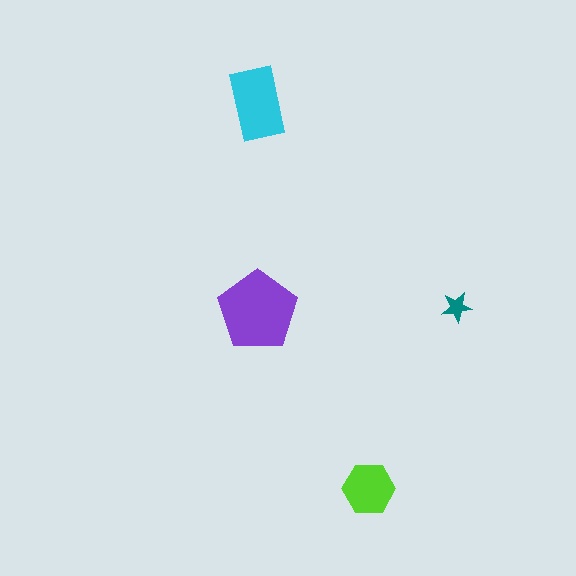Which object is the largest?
The purple pentagon.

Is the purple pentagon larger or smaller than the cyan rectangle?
Larger.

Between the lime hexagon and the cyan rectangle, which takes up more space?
The cyan rectangle.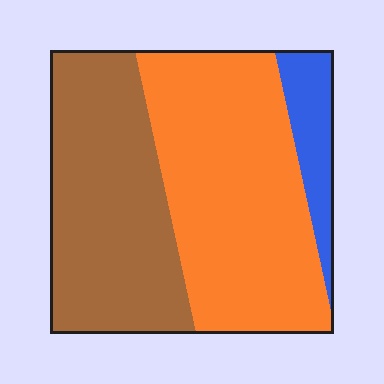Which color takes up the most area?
Orange, at roughly 50%.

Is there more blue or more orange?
Orange.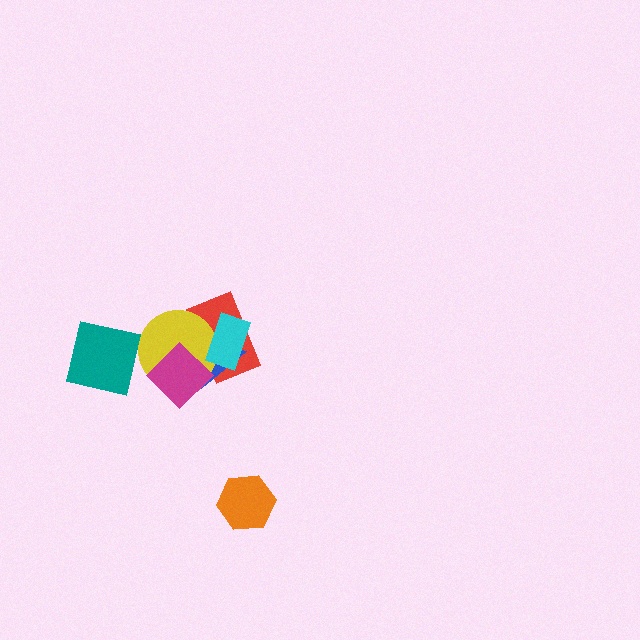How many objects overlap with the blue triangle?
4 objects overlap with the blue triangle.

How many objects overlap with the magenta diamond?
3 objects overlap with the magenta diamond.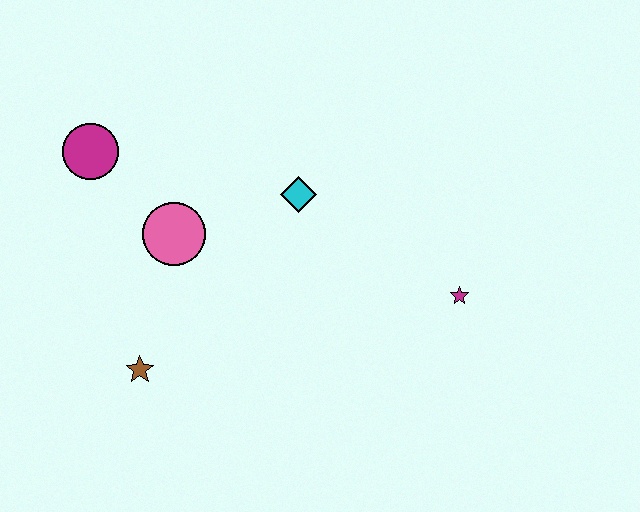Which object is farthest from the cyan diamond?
The brown star is farthest from the cyan diamond.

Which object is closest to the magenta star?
The cyan diamond is closest to the magenta star.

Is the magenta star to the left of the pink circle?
No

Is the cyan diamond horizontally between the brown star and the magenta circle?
No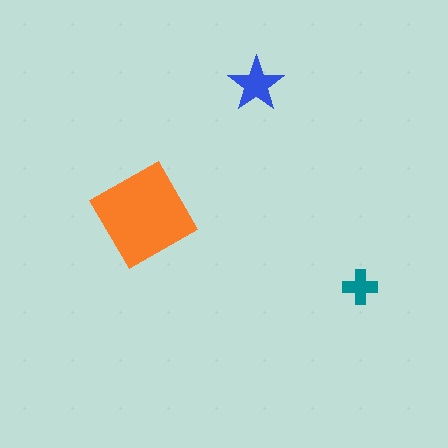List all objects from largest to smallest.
The orange square, the blue star, the teal cross.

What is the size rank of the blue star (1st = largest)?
2nd.